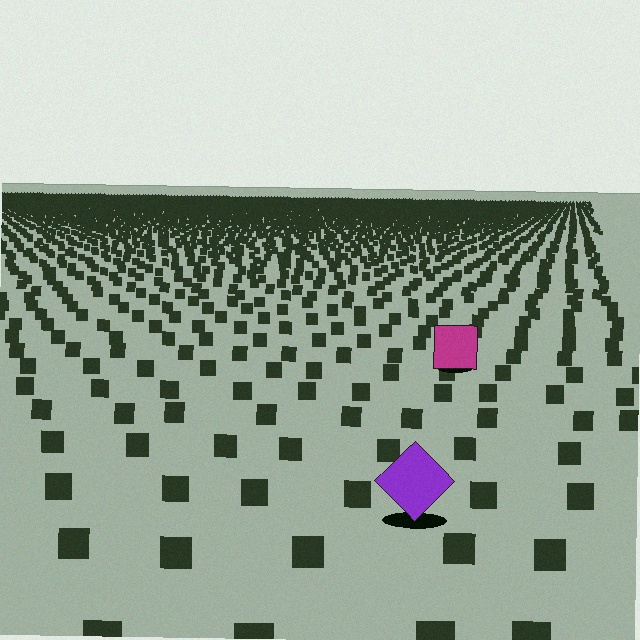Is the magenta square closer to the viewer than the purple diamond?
No. The purple diamond is closer — you can tell from the texture gradient: the ground texture is coarser near it.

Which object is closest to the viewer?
The purple diamond is closest. The texture marks near it are larger and more spread out.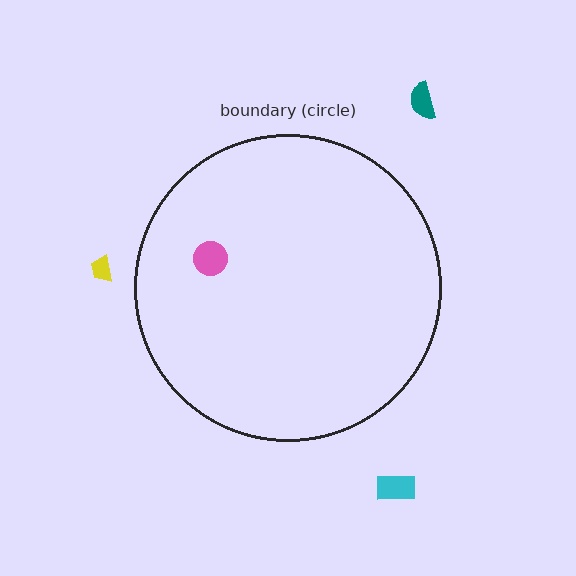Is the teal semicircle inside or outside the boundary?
Outside.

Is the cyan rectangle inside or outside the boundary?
Outside.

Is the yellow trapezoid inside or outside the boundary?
Outside.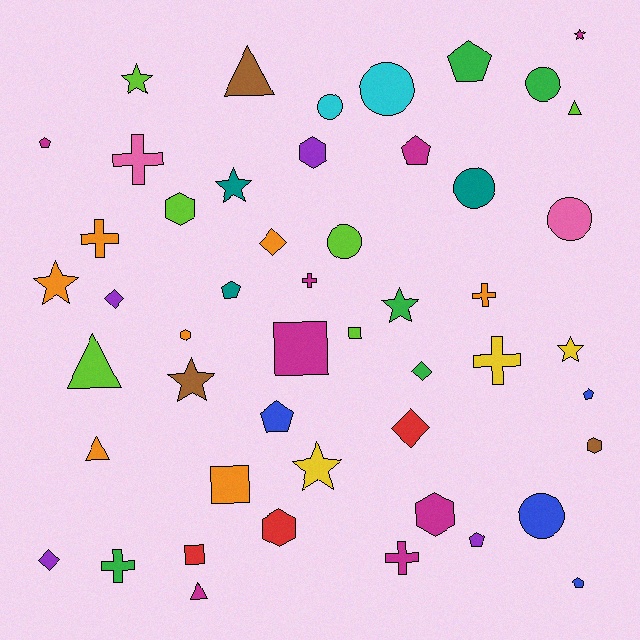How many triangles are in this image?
There are 5 triangles.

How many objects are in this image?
There are 50 objects.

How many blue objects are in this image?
There are 4 blue objects.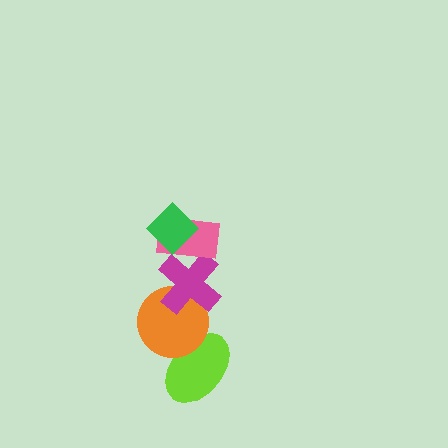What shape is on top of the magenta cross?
The pink rectangle is on top of the magenta cross.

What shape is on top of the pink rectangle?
The green diamond is on top of the pink rectangle.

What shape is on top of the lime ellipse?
The orange circle is on top of the lime ellipse.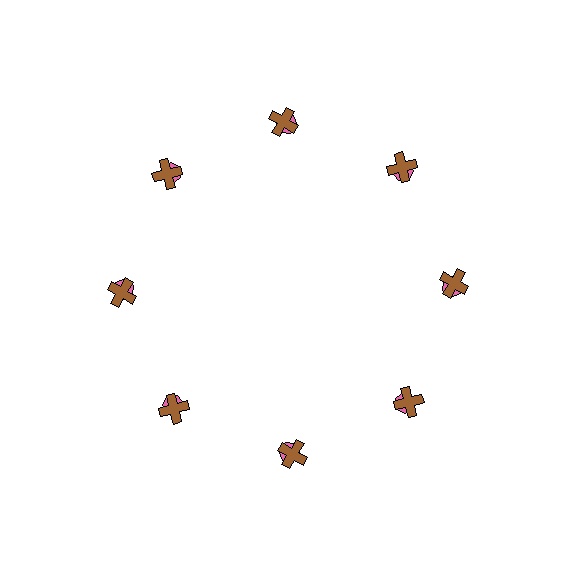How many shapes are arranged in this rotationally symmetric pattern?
There are 16 shapes, arranged in 8 groups of 2.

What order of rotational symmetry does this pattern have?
This pattern has 8-fold rotational symmetry.